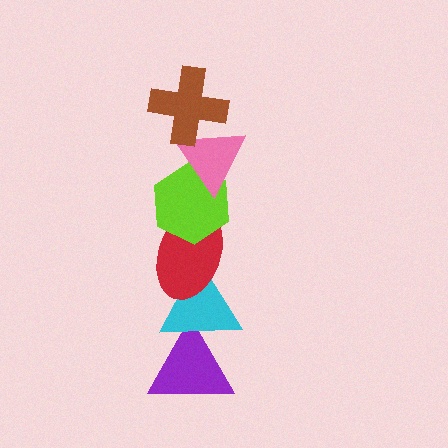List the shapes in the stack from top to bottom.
From top to bottom: the brown cross, the pink triangle, the lime hexagon, the red ellipse, the cyan triangle, the purple triangle.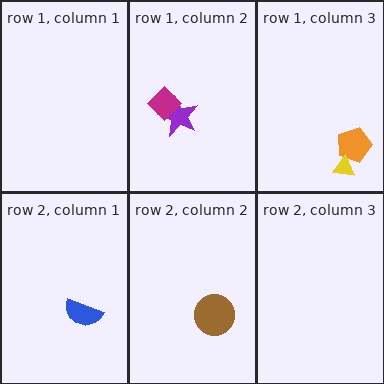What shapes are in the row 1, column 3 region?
The orange pentagon, the yellow triangle.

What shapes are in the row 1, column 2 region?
The purple star, the magenta diamond.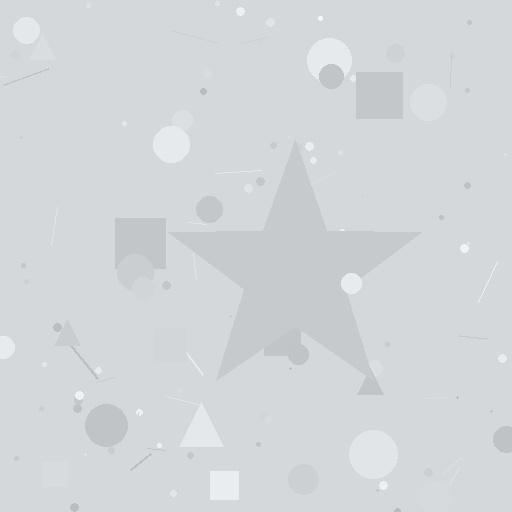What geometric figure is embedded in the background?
A star is embedded in the background.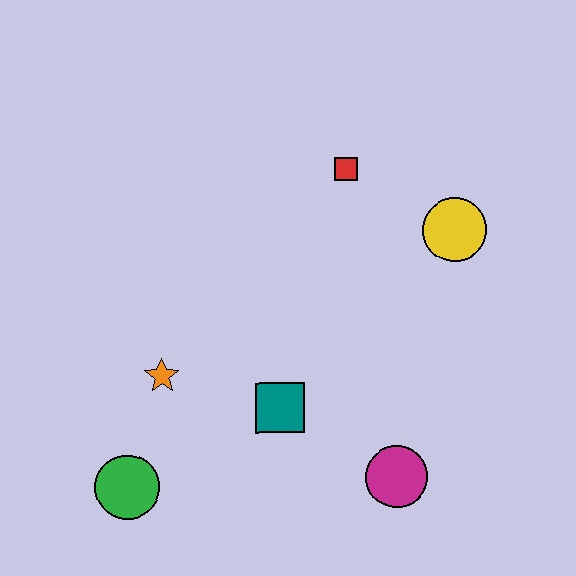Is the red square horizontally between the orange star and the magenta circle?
Yes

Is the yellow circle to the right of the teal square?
Yes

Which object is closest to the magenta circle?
The teal square is closest to the magenta circle.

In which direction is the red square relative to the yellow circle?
The red square is to the left of the yellow circle.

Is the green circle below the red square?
Yes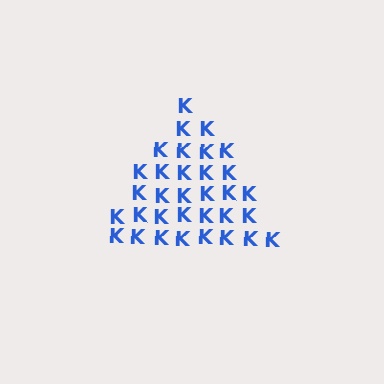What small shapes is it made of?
It is made of small letter K's.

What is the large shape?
The large shape is a triangle.